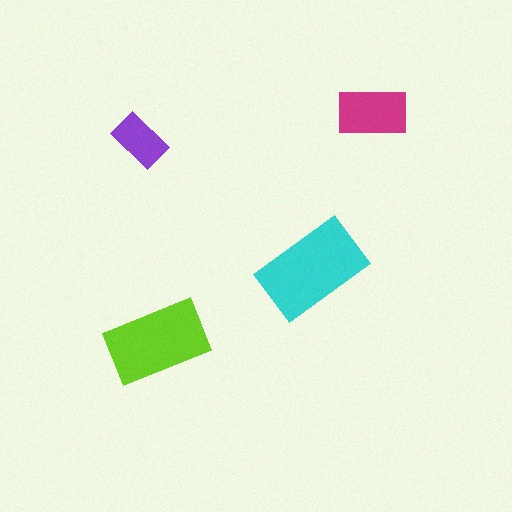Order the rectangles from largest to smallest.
the cyan one, the lime one, the magenta one, the purple one.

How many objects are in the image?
There are 4 objects in the image.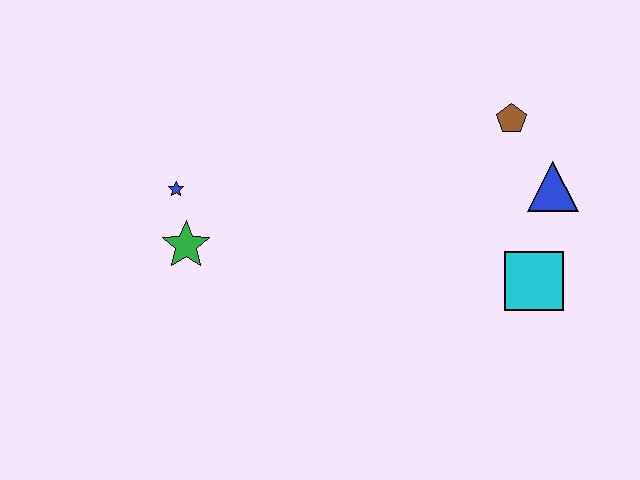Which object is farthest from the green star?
The blue triangle is farthest from the green star.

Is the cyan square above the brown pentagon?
No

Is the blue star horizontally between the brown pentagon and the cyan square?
No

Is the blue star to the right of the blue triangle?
No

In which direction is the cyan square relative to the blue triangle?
The cyan square is below the blue triangle.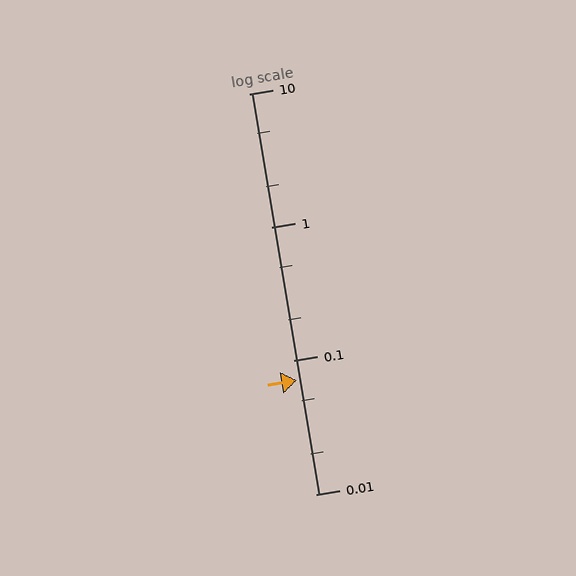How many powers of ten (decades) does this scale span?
The scale spans 3 decades, from 0.01 to 10.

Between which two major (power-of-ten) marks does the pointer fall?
The pointer is between 0.01 and 0.1.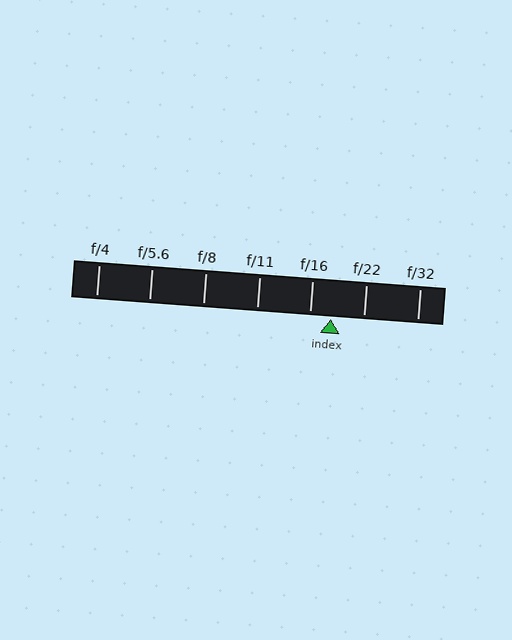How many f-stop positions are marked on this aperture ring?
There are 7 f-stop positions marked.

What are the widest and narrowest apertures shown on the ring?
The widest aperture shown is f/4 and the narrowest is f/32.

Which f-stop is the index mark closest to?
The index mark is closest to f/16.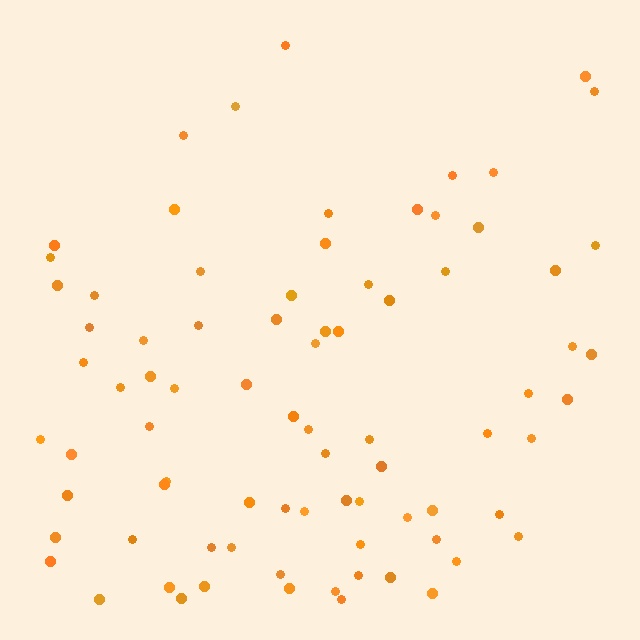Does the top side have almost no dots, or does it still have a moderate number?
Still a moderate number, just noticeably fewer than the bottom.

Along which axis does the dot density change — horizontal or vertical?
Vertical.